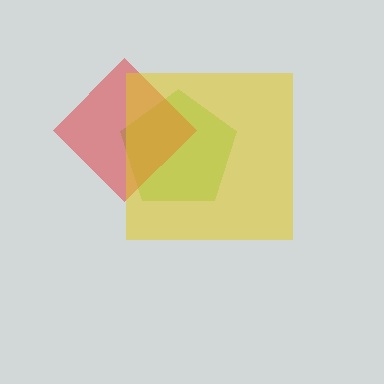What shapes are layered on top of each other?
The layered shapes are: a lime pentagon, a red diamond, a yellow square.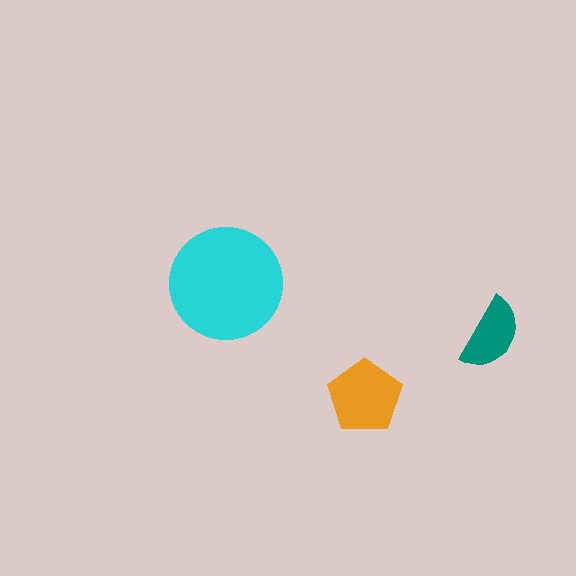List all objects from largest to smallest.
The cyan circle, the orange pentagon, the teal semicircle.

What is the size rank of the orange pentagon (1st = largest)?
2nd.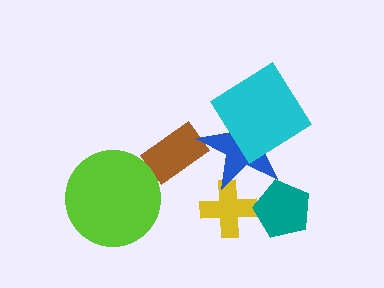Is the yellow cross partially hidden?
Yes, it is partially covered by another shape.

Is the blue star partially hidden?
Yes, it is partially covered by another shape.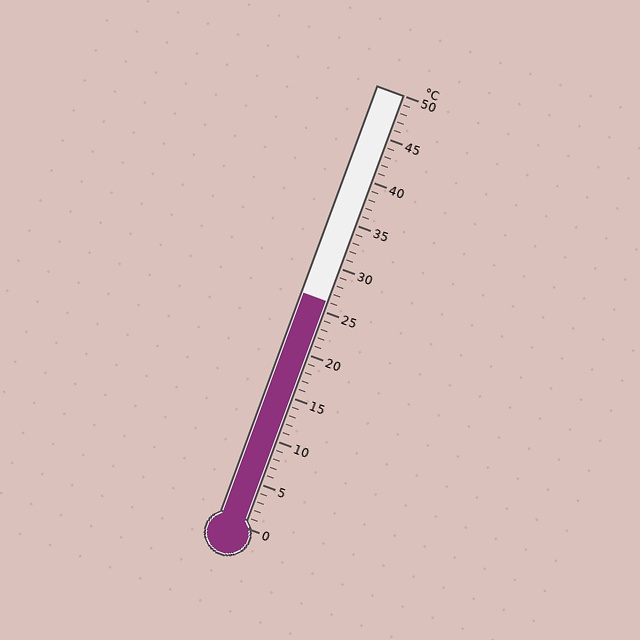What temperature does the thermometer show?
The thermometer shows approximately 26°C.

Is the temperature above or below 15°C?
The temperature is above 15°C.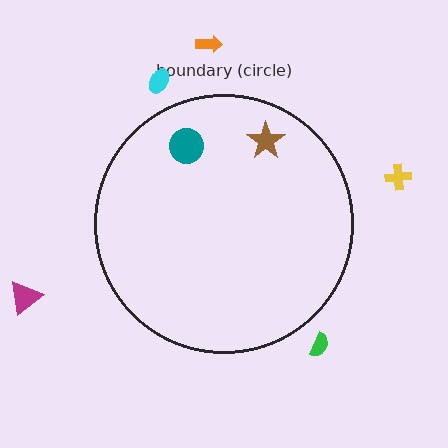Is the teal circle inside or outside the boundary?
Inside.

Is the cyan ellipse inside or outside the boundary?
Outside.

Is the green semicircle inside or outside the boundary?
Outside.